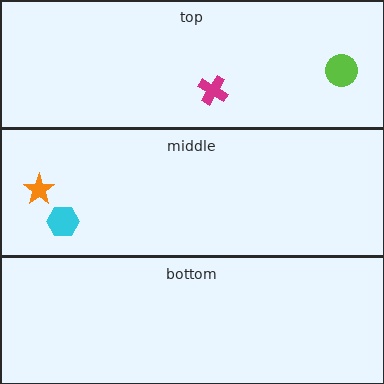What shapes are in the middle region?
The orange star, the cyan hexagon.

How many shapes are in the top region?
2.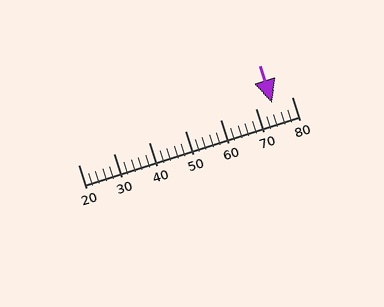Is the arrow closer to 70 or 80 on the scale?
The arrow is closer to 70.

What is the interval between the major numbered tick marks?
The major tick marks are spaced 10 units apart.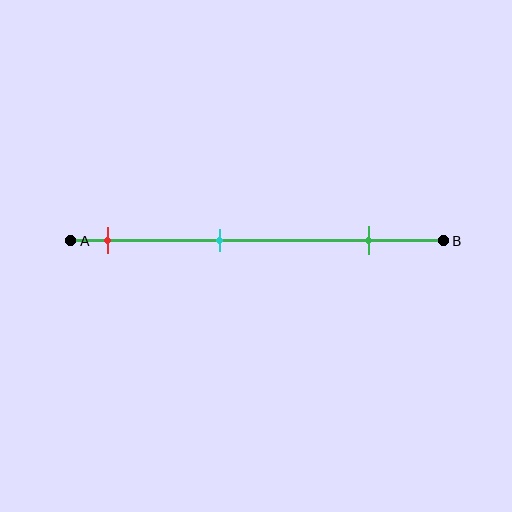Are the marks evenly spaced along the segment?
Yes, the marks are approximately evenly spaced.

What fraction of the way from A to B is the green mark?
The green mark is approximately 80% (0.8) of the way from A to B.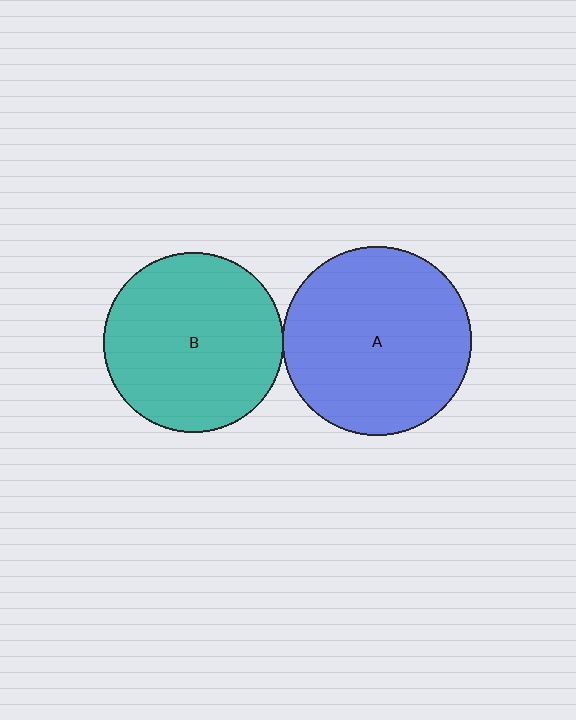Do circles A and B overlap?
Yes.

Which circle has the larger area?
Circle A (blue).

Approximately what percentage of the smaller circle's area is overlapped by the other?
Approximately 5%.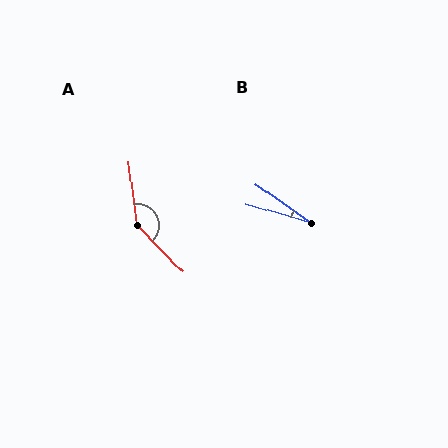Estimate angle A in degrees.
Approximately 143 degrees.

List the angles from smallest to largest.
B (19°), A (143°).